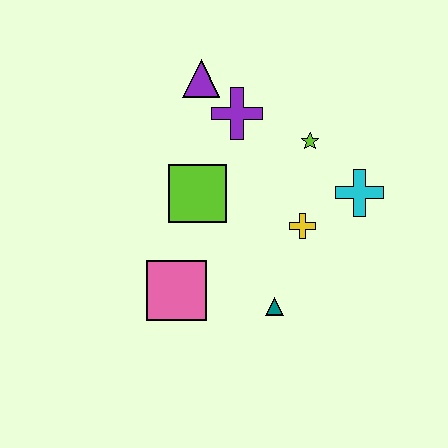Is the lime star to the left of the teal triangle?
No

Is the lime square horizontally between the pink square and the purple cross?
Yes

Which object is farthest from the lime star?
The pink square is farthest from the lime star.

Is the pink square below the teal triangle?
No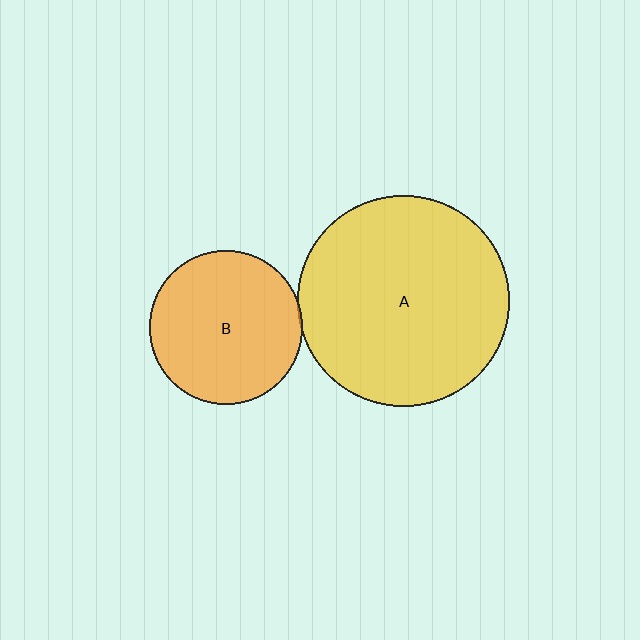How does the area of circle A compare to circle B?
Approximately 1.9 times.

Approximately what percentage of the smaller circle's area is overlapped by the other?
Approximately 5%.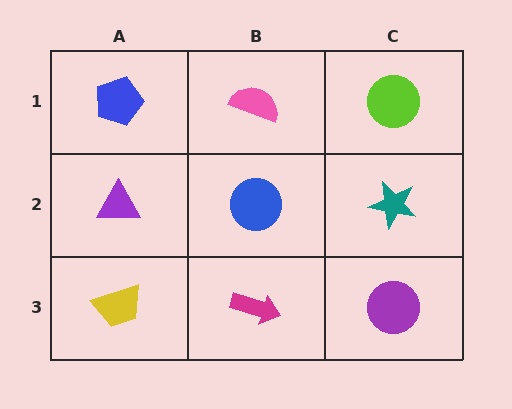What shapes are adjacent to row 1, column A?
A purple triangle (row 2, column A), a pink semicircle (row 1, column B).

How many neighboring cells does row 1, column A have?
2.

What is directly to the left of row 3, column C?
A magenta arrow.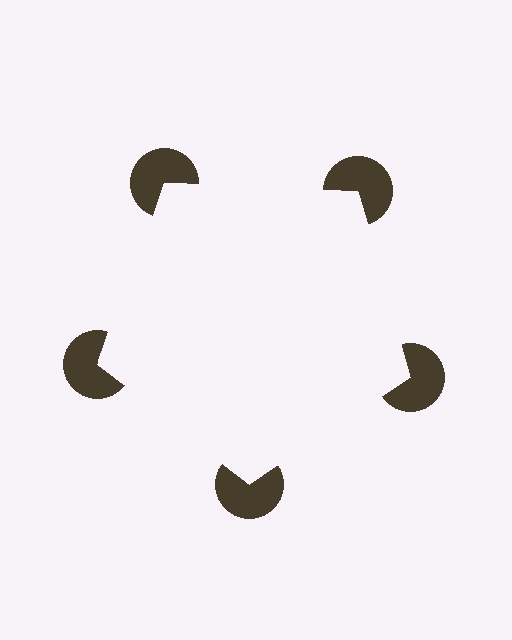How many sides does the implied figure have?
5 sides.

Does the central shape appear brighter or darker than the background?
It typically appears slightly brighter than the background, even though no actual brightness change is drawn.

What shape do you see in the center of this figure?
An illusory pentagon — its edges are inferred from the aligned wedge cuts in the pac-man discs, not physically drawn.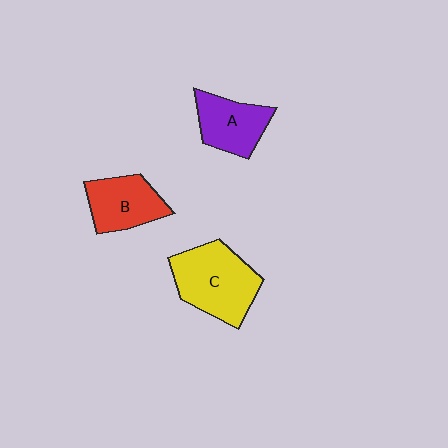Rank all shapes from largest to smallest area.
From largest to smallest: C (yellow), B (red), A (purple).